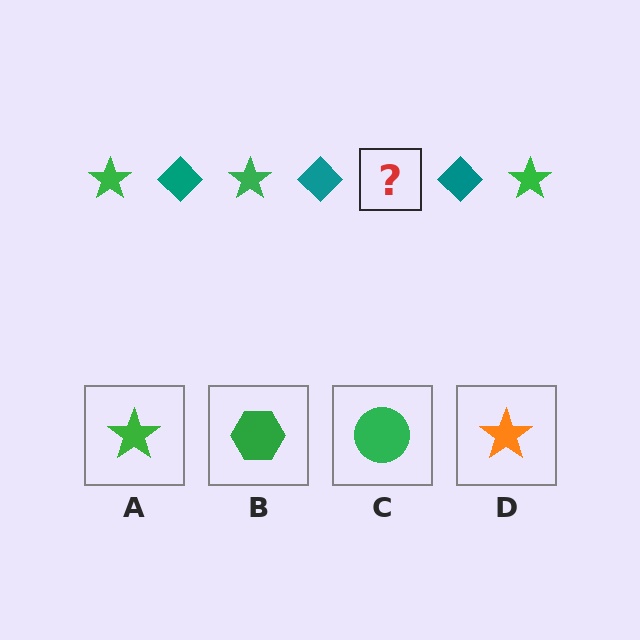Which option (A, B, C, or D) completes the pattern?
A.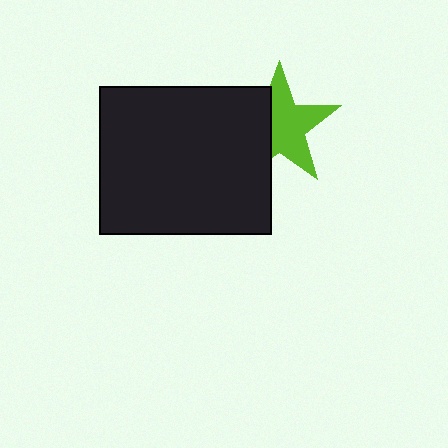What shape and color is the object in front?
The object in front is a black rectangle.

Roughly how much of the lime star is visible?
About half of it is visible (roughly 62%).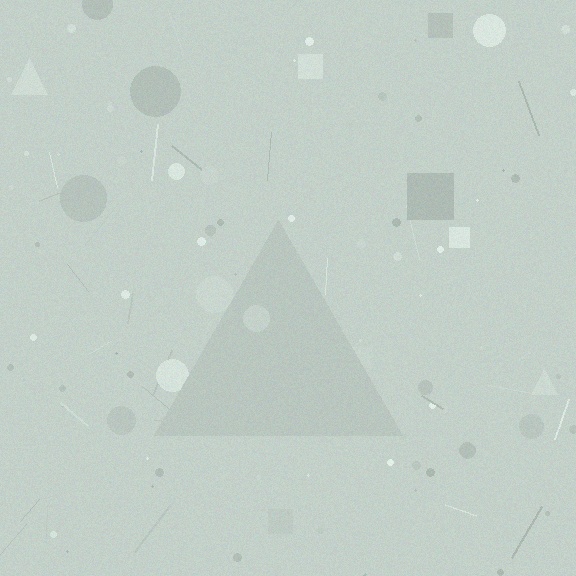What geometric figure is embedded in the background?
A triangle is embedded in the background.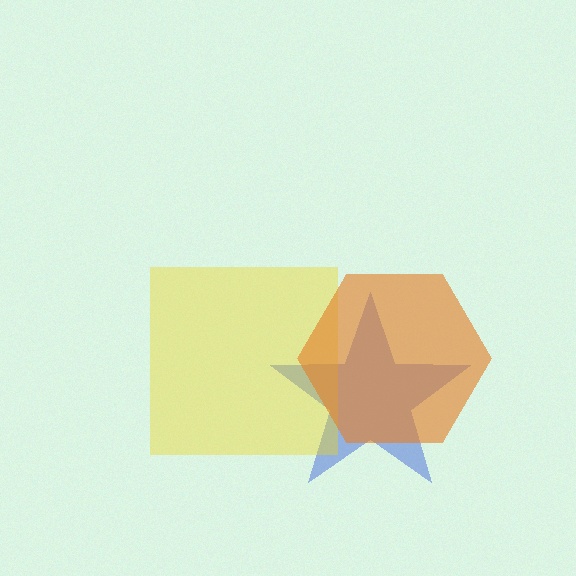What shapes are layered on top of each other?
The layered shapes are: a blue star, a yellow square, an orange hexagon.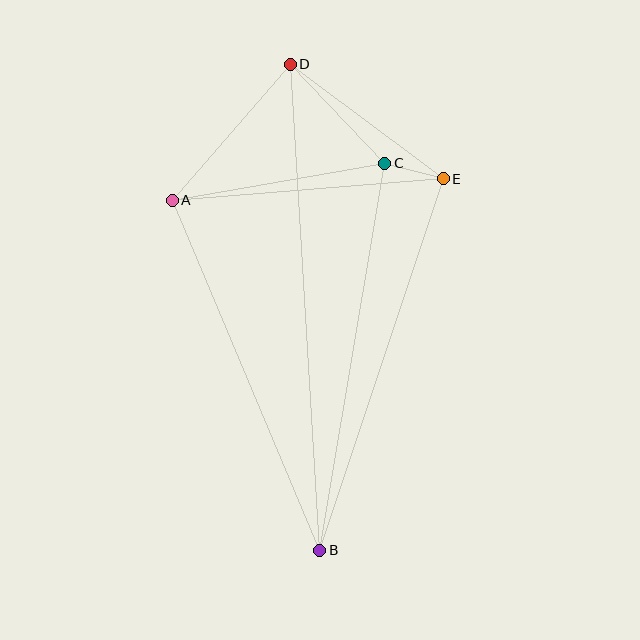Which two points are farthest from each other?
Points B and D are farthest from each other.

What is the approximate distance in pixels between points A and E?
The distance between A and E is approximately 272 pixels.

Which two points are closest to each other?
Points C and E are closest to each other.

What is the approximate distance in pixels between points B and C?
The distance between B and C is approximately 393 pixels.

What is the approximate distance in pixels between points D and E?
The distance between D and E is approximately 191 pixels.